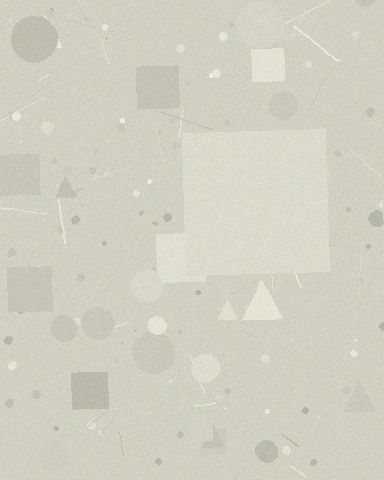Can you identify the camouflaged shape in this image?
The camouflaged shape is a square.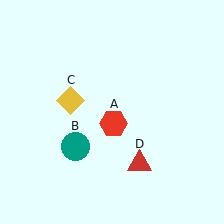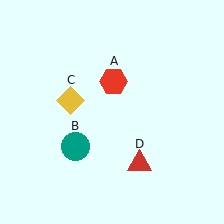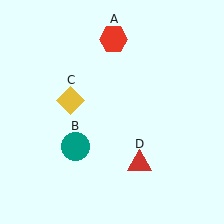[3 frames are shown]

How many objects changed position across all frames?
1 object changed position: red hexagon (object A).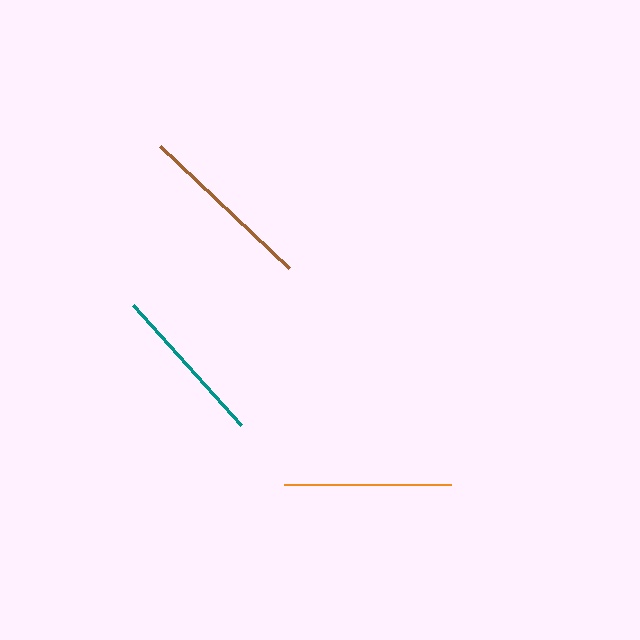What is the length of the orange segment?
The orange segment is approximately 167 pixels long.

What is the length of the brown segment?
The brown segment is approximately 177 pixels long.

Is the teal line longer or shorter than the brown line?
The brown line is longer than the teal line.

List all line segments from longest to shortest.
From longest to shortest: brown, orange, teal.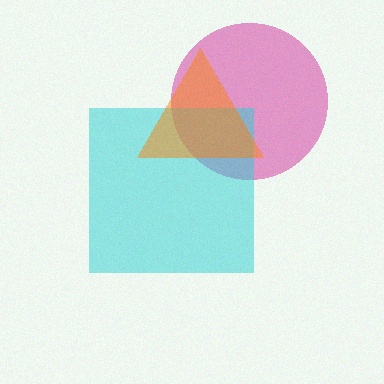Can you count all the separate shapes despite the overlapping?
Yes, there are 3 separate shapes.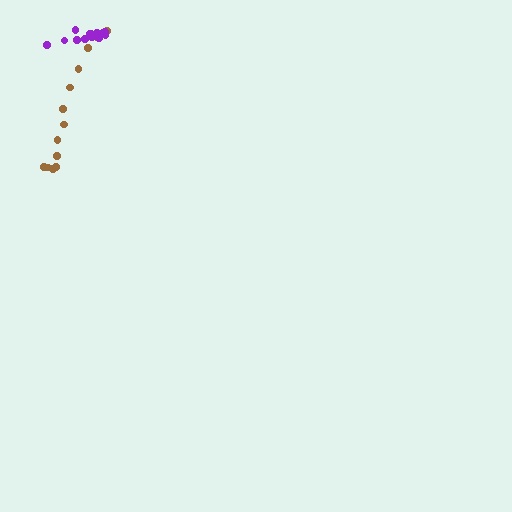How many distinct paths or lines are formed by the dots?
There are 2 distinct paths.